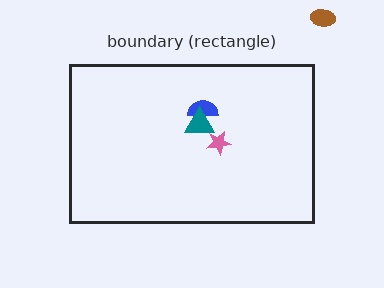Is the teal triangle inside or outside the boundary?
Inside.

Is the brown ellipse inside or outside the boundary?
Outside.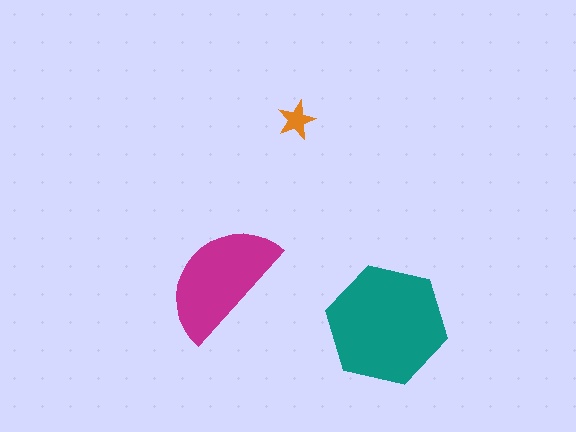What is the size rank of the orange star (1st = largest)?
3rd.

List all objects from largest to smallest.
The teal hexagon, the magenta semicircle, the orange star.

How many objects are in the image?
There are 3 objects in the image.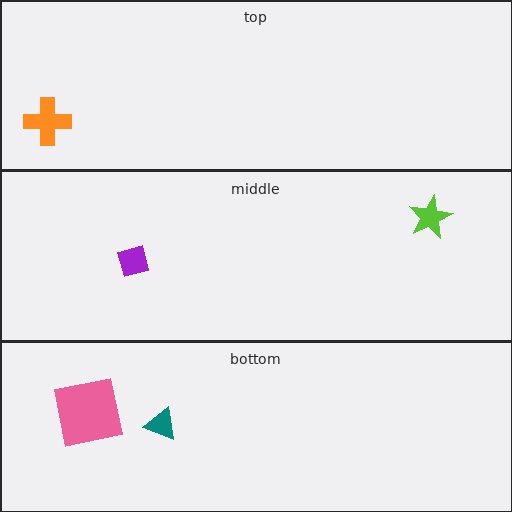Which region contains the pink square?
The bottom region.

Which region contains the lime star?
The middle region.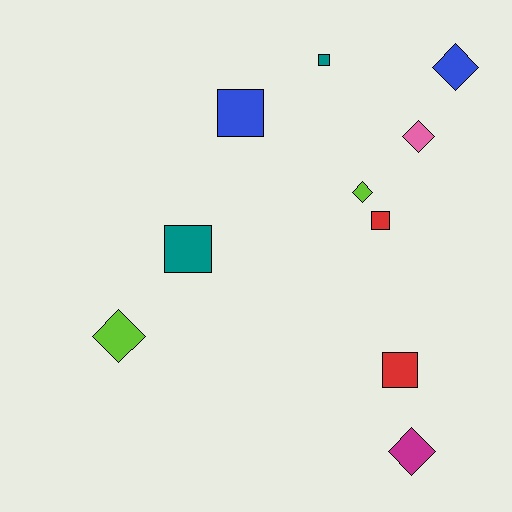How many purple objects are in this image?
There are no purple objects.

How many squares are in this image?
There are 5 squares.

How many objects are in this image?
There are 10 objects.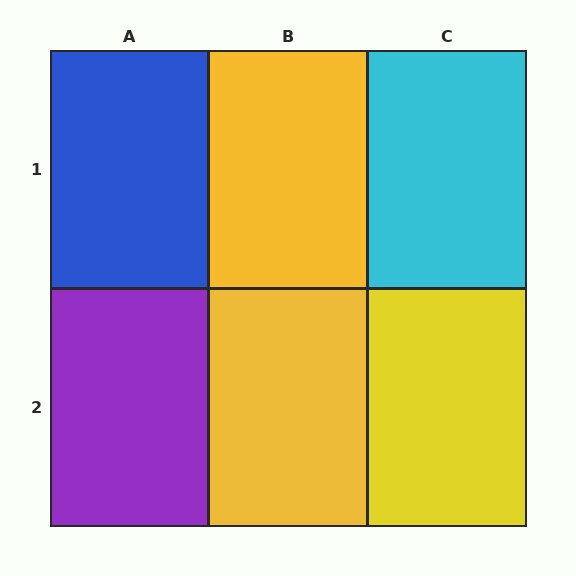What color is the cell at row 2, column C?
Yellow.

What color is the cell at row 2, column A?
Purple.